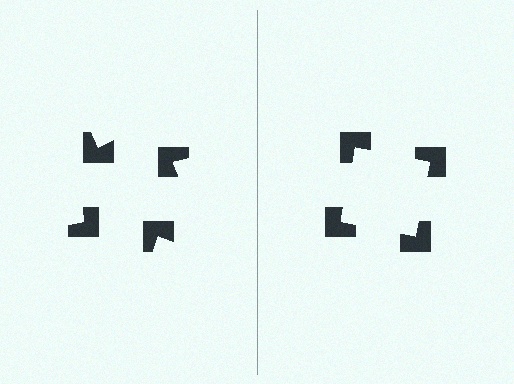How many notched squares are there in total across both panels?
8 — 4 on each side.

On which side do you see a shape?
An illusory square appears on the right side. On the left side the wedge cuts are rotated, so no coherent shape forms.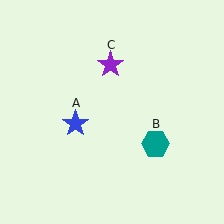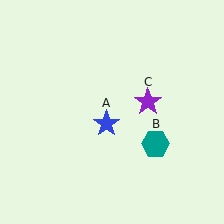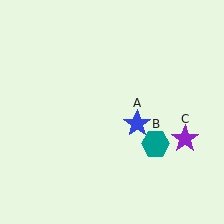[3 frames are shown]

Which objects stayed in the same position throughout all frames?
Teal hexagon (object B) remained stationary.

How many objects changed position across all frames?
2 objects changed position: blue star (object A), purple star (object C).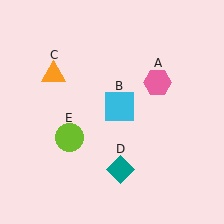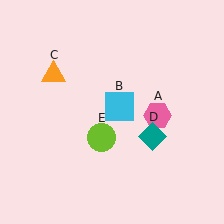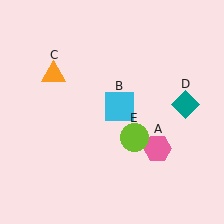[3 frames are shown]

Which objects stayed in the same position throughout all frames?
Cyan square (object B) and orange triangle (object C) remained stationary.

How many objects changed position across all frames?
3 objects changed position: pink hexagon (object A), teal diamond (object D), lime circle (object E).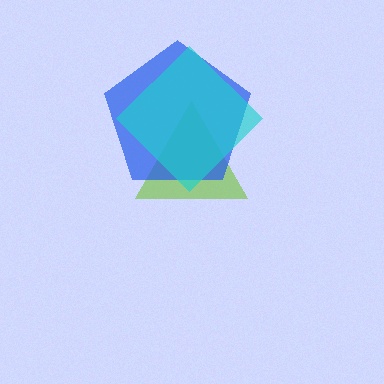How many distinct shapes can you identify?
There are 3 distinct shapes: a lime triangle, a blue pentagon, a cyan diamond.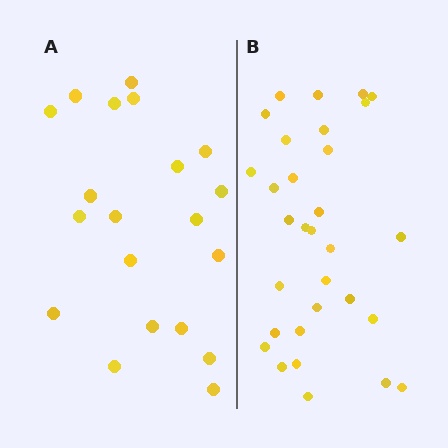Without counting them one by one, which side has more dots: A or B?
Region B (the right region) has more dots.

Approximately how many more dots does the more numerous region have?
Region B has roughly 12 or so more dots than region A.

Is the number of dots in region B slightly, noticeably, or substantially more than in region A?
Region B has substantially more. The ratio is roughly 1.6 to 1.